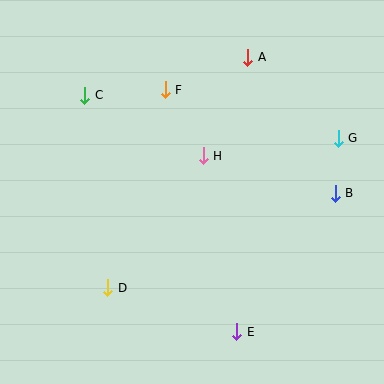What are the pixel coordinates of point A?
Point A is at (248, 57).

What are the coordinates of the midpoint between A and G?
The midpoint between A and G is at (293, 98).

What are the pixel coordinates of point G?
Point G is at (338, 138).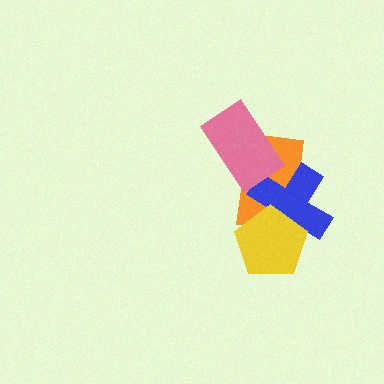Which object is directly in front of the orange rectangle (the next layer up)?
The blue cross is directly in front of the orange rectangle.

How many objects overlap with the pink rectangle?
1 object overlaps with the pink rectangle.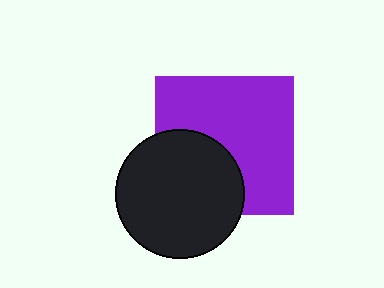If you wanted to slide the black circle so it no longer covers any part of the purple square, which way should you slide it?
Slide it toward the lower-left — that is the most direct way to separate the two shapes.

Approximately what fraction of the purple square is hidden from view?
Roughly 35% of the purple square is hidden behind the black circle.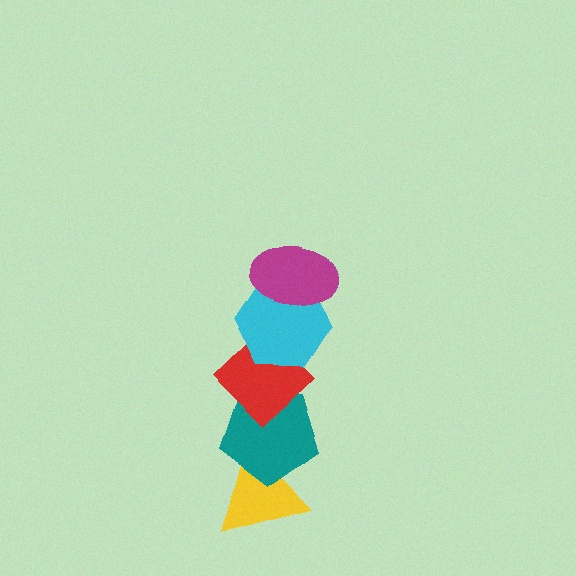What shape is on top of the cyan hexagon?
The magenta ellipse is on top of the cyan hexagon.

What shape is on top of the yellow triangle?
The teal pentagon is on top of the yellow triangle.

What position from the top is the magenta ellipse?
The magenta ellipse is 1st from the top.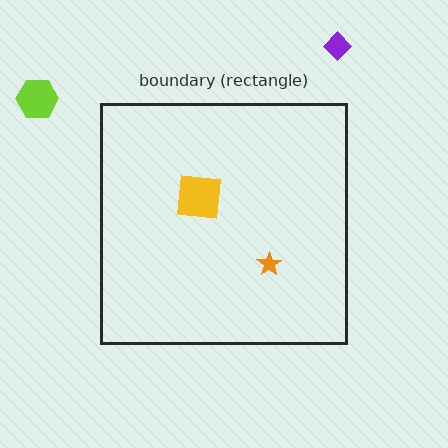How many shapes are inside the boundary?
2 inside, 2 outside.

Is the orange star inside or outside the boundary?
Inside.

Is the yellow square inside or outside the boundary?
Inside.